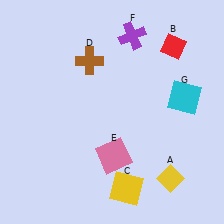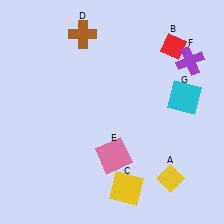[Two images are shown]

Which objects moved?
The objects that moved are: the brown cross (D), the purple cross (F).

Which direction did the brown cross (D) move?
The brown cross (D) moved up.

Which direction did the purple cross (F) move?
The purple cross (F) moved right.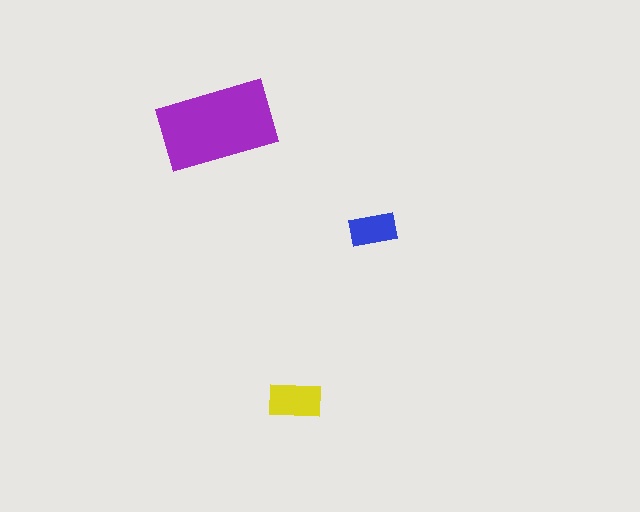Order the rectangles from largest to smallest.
the purple one, the yellow one, the blue one.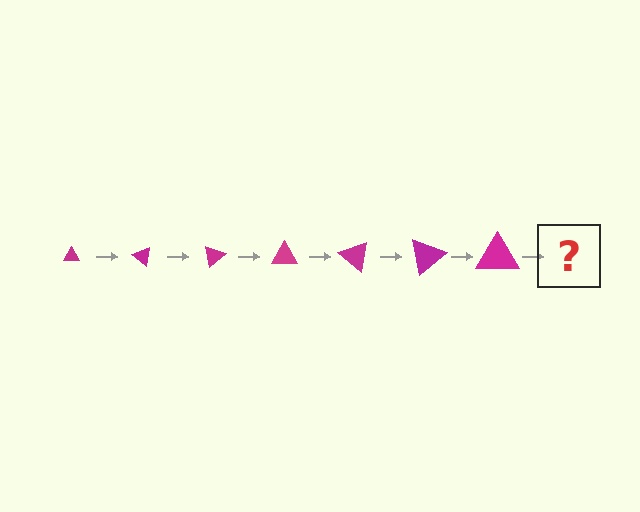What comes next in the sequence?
The next element should be a triangle, larger than the previous one and rotated 280 degrees from the start.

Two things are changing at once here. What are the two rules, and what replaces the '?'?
The two rules are that the triangle grows larger each step and it rotates 40 degrees each step. The '?' should be a triangle, larger than the previous one and rotated 280 degrees from the start.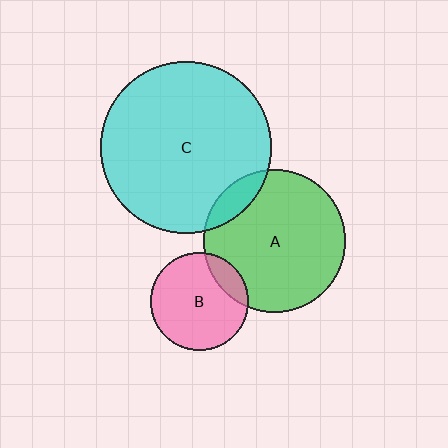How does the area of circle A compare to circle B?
Approximately 2.1 times.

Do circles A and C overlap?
Yes.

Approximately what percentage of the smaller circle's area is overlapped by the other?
Approximately 10%.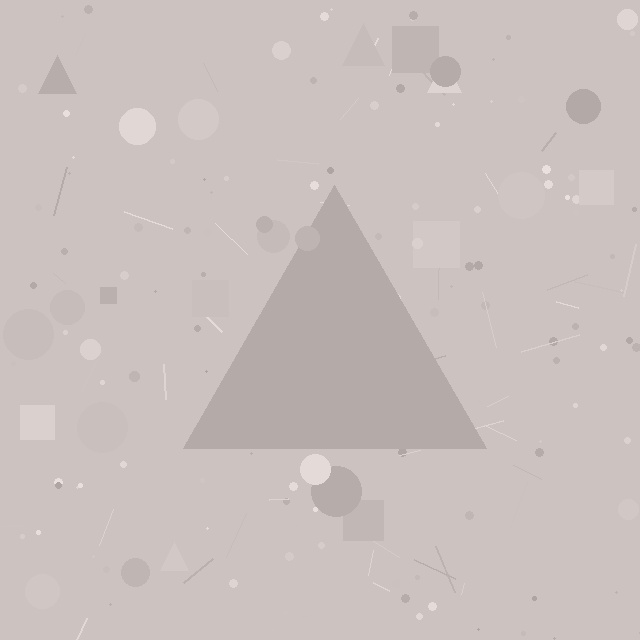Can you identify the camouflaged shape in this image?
The camouflaged shape is a triangle.